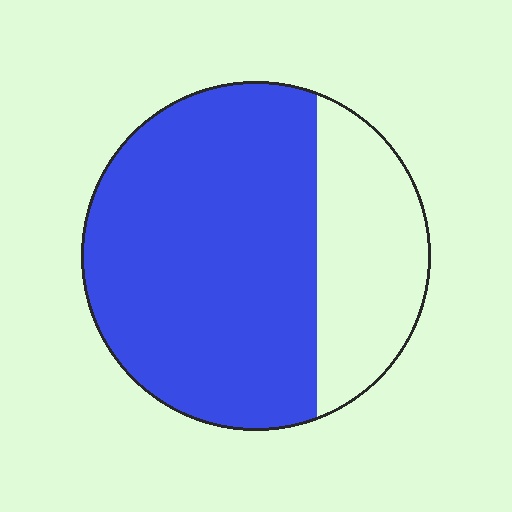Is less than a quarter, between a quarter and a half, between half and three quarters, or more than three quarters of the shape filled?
Between half and three quarters.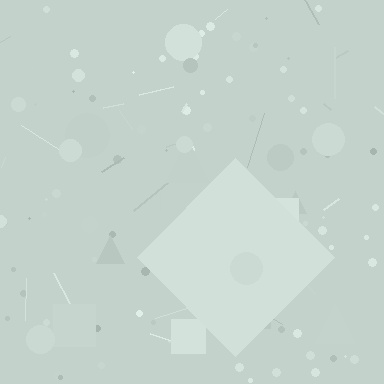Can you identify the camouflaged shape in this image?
The camouflaged shape is a diamond.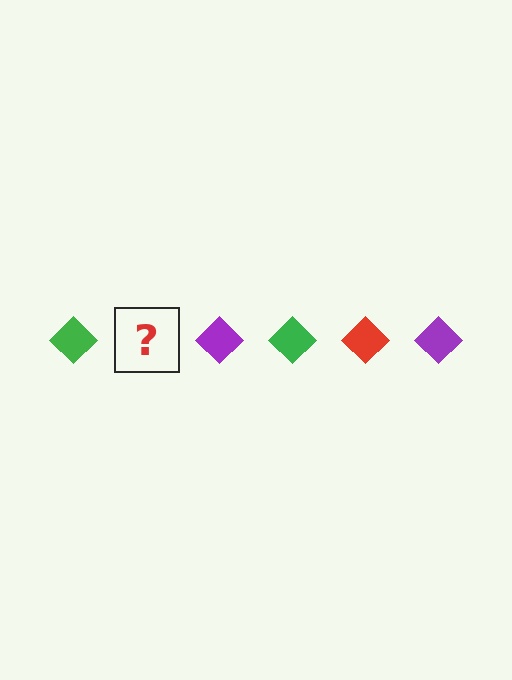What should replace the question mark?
The question mark should be replaced with a red diamond.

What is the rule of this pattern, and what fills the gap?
The rule is that the pattern cycles through green, red, purple diamonds. The gap should be filled with a red diamond.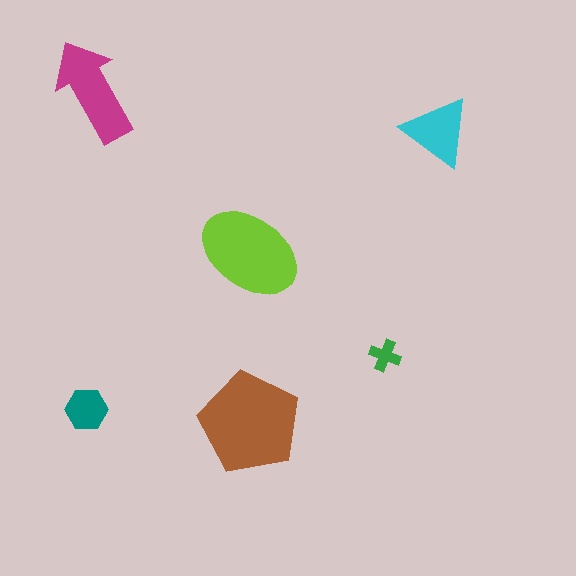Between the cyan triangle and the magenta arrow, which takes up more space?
The magenta arrow.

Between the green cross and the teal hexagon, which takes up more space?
The teal hexagon.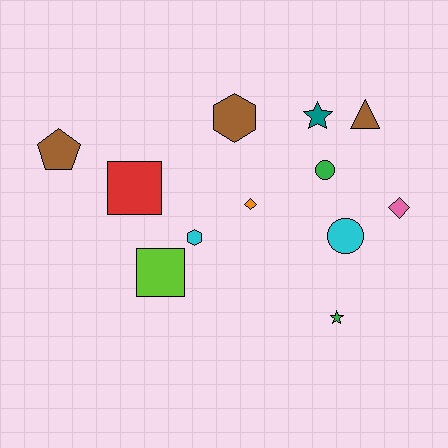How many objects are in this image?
There are 12 objects.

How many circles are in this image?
There are 2 circles.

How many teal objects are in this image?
There is 1 teal object.